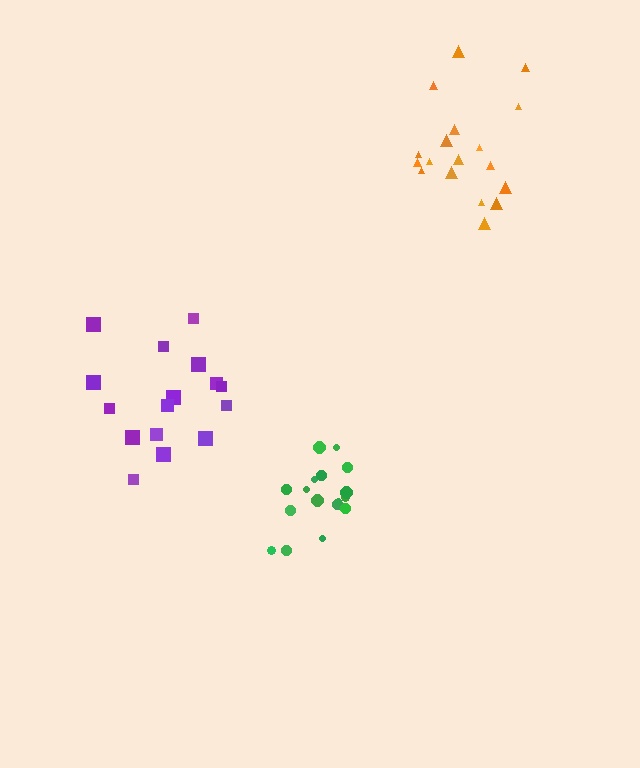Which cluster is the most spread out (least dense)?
Purple.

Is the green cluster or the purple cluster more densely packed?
Green.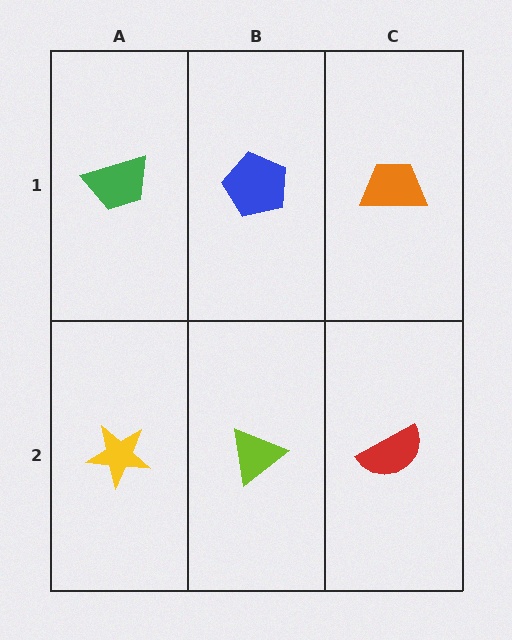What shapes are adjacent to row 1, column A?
A yellow star (row 2, column A), a blue pentagon (row 1, column B).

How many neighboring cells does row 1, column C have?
2.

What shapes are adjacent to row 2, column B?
A blue pentagon (row 1, column B), a yellow star (row 2, column A), a red semicircle (row 2, column C).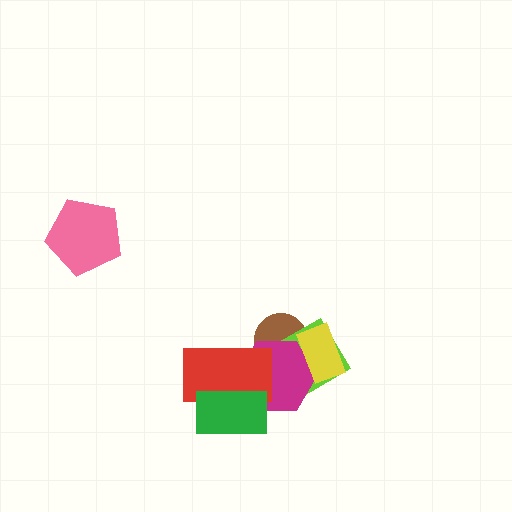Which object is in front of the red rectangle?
The green rectangle is in front of the red rectangle.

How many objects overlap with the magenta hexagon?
5 objects overlap with the magenta hexagon.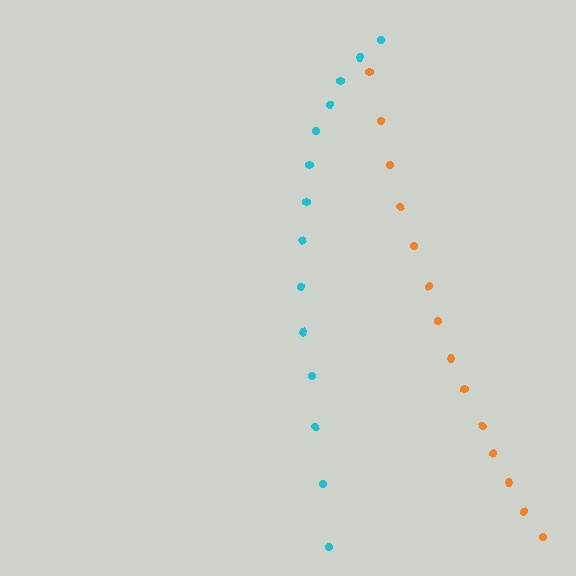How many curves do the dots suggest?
There are 2 distinct paths.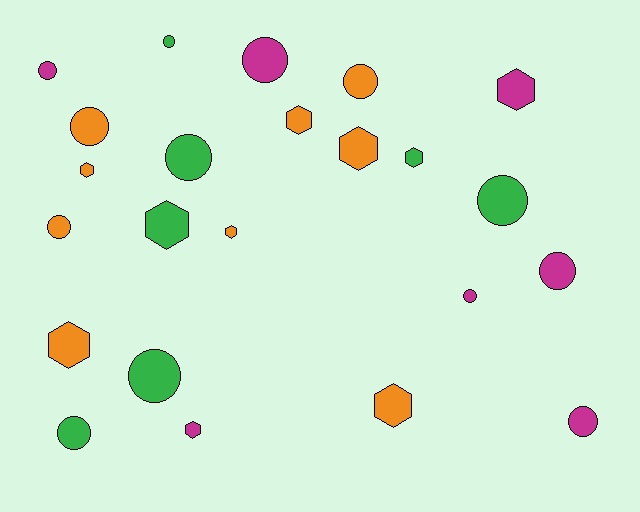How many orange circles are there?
There are 3 orange circles.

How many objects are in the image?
There are 23 objects.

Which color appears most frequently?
Orange, with 9 objects.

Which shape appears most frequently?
Circle, with 13 objects.